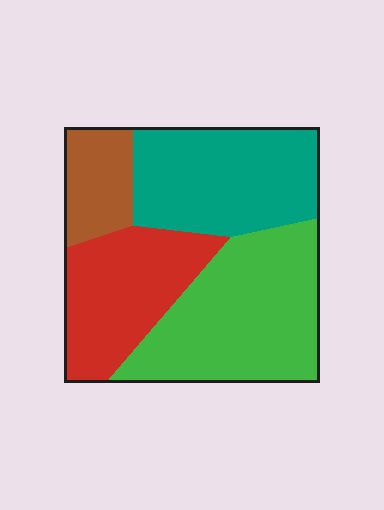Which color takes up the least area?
Brown, at roughly 10%.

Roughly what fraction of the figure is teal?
Teal covers about 30% of the figure.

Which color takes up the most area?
Green, at roughly 35%.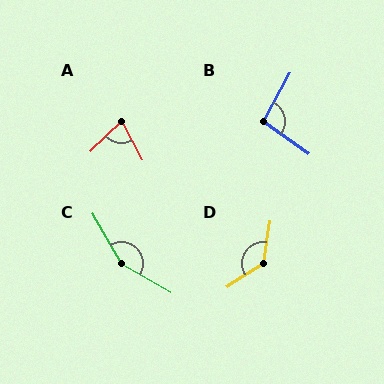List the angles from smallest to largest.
A (74°), B (97°), D (132°), C (150°).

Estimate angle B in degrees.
Approximately 97 degrees.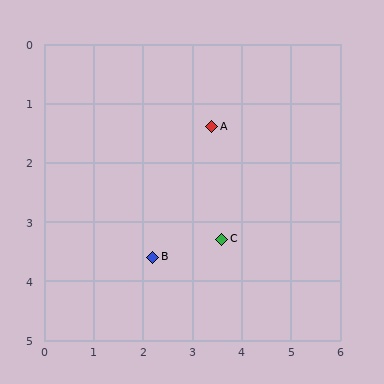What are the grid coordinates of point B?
Point B is at approximately (2.2, 3.6).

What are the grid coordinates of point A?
Point A is at approximately (3.4, 1.4).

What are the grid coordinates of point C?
Point C is at approximately (3.6, 3.3).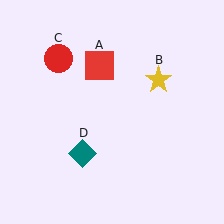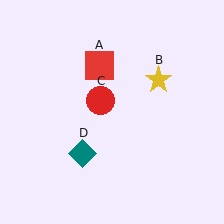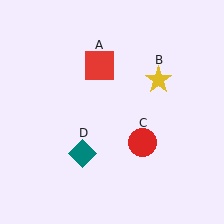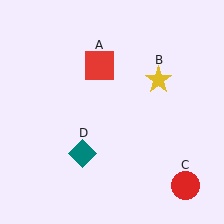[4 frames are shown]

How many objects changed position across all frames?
1 object changed position: red circle (object C).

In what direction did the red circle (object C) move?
The red circle (object C) moved down and to the right.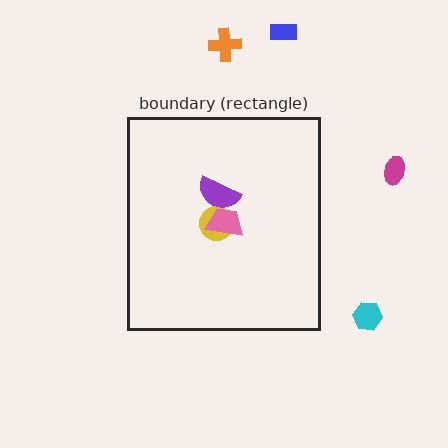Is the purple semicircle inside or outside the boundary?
Inside.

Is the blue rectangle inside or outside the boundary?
Outside.